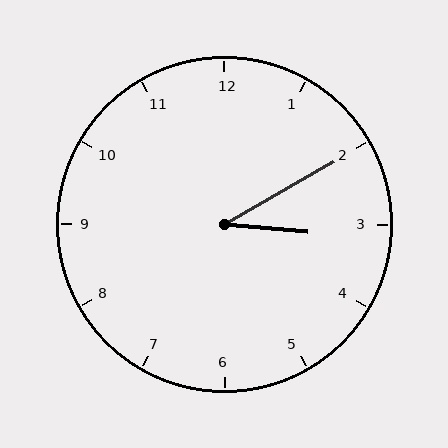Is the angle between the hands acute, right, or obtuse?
It is acute.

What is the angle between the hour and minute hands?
Approximately 35 degrees.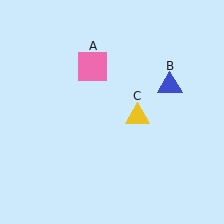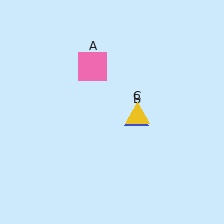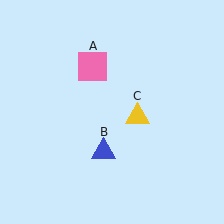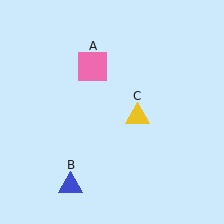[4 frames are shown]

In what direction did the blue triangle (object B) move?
The blue triangle (object B) moved down and to the left.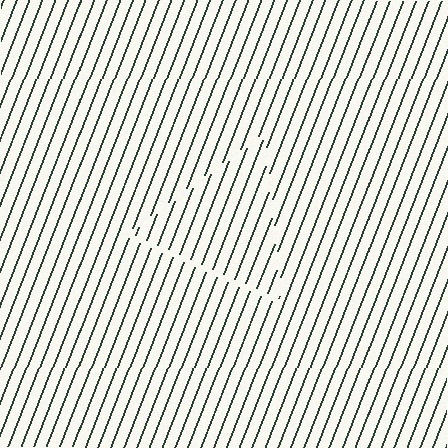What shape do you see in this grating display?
An illusory triangle. The interior of the shape contains the same grating, shifted by half a period — the contour is defined by the phase discontinuity where line-ends from the inner and outer gratings abut.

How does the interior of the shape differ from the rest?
The interior of the shape contains the same grating, shifted by half a period — the contour is defined by the phase discontinuity where line-ends from the inner and outer gratings abut.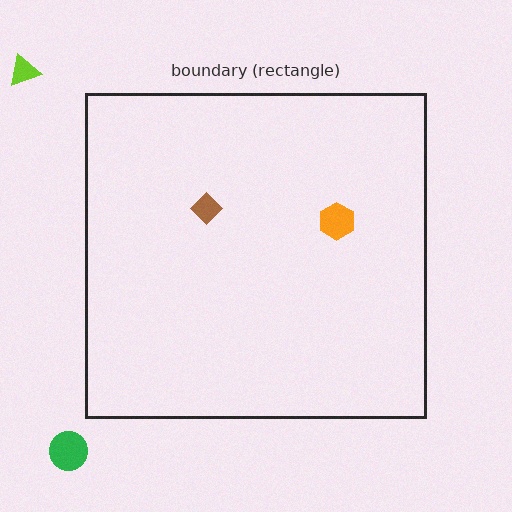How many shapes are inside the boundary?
2 inside, 2 outside.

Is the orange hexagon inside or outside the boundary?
Inside.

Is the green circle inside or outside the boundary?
Outside.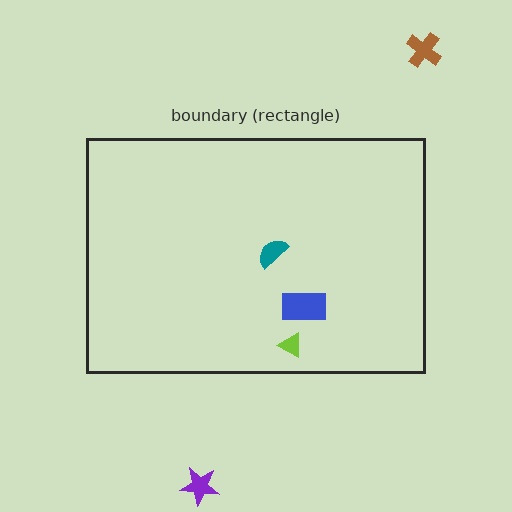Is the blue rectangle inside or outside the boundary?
Inside.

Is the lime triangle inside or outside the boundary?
Inside.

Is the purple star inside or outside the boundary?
Outside.